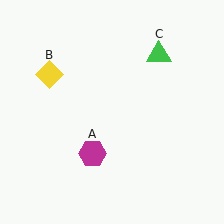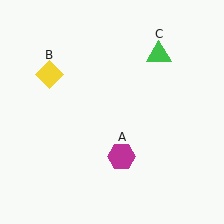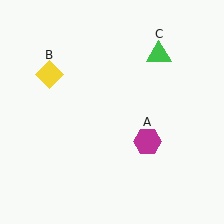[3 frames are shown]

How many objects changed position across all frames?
1 object changed position: magenta hexagon (object A).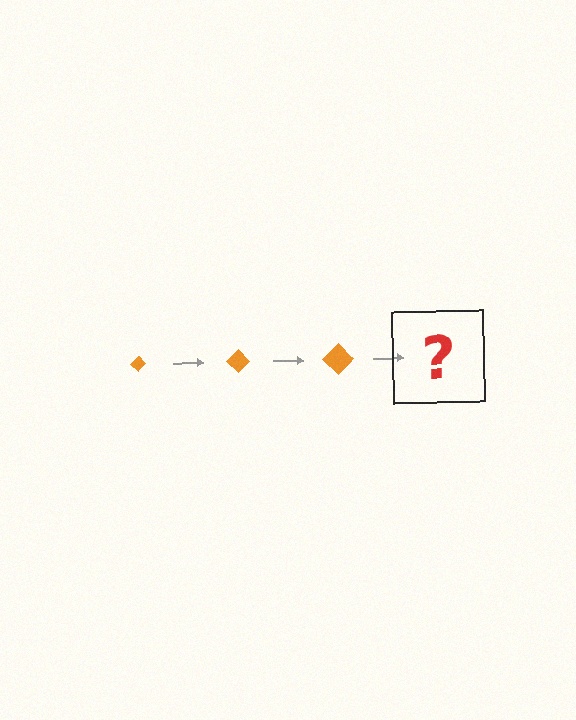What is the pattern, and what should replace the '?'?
The pattern is that the diamond gets progressively larger each step. The '?' should be an orange diamond, larger than the previous one.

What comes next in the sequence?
The next element should be an orange diamond, larger than the previous one.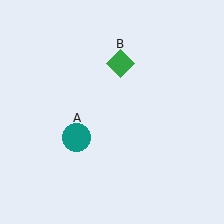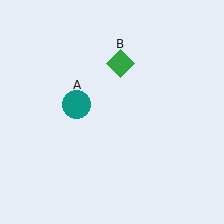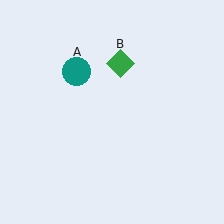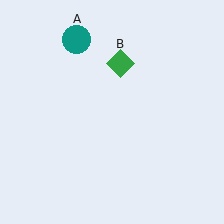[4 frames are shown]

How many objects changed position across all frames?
1 object changed position: teal circle (object A).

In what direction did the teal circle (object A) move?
The teal circle (object A) moved up.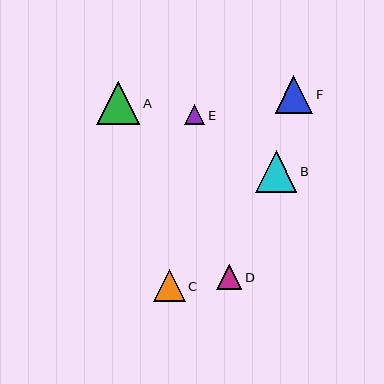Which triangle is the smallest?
Triangle E is the smallest with a size of approximately 20 pixels.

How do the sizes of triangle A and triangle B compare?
Triangle A and triangle B are approximately the same size.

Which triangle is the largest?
Triangle A is the largest with a size of approximately 43 pixels.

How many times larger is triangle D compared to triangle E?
Triangle D is approximately 1.2 times the size of triangle E.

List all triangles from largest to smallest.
From largest to smallest: A, B, F, C, D, E.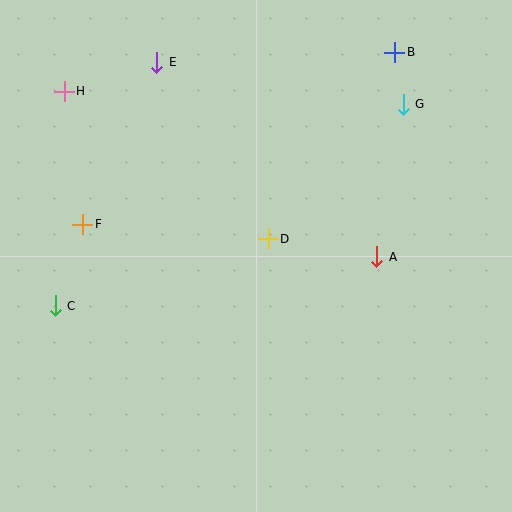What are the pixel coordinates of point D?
Point D is at (268, 239).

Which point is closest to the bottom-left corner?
Point C is closest to the bottom-left corner.